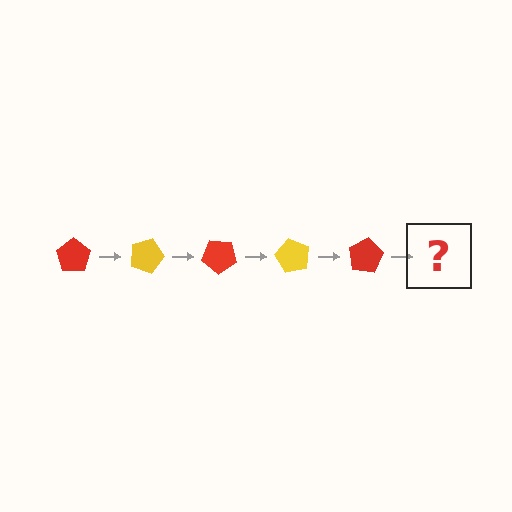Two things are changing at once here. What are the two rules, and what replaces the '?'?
The two rules are that it rotates 20 degrees each step and the color cycles through red and yellow. The '?' should be a yellow pentagon, rotated 100 degrees from the start.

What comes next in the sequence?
The next element should be a yellow pentagon, rotated 100 degrees from the start.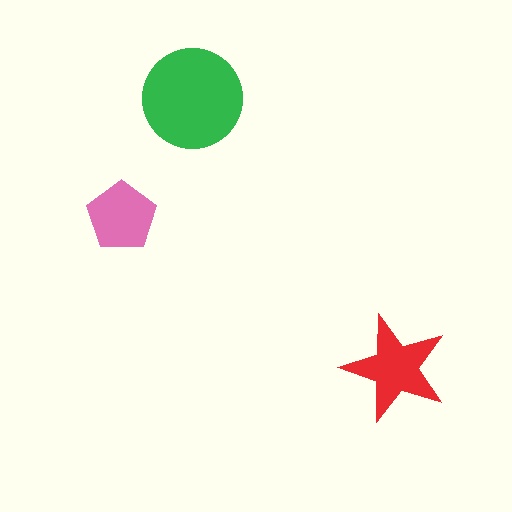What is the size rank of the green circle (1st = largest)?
1st.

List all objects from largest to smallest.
The green circle, the red star, the pink pentagon.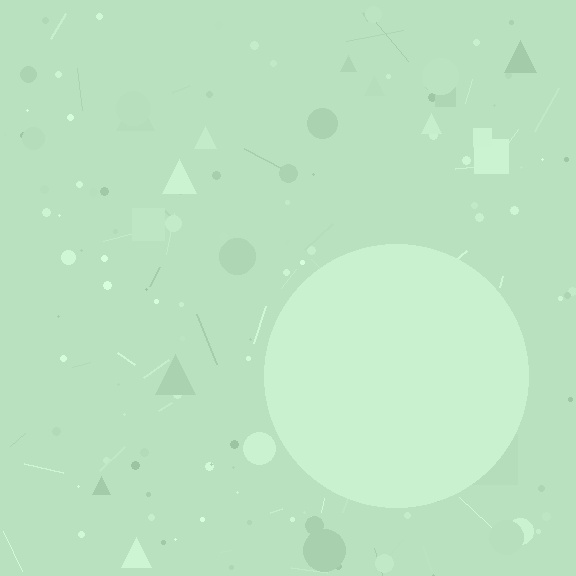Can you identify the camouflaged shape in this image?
The camouflaged shape is a circle.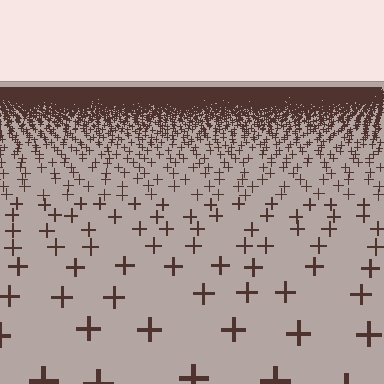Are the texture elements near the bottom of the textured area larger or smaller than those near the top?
Larger. Near the bottom, elements are closer to the viewer and appear at a bigger on-screen size.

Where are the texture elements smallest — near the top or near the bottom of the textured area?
Near the top.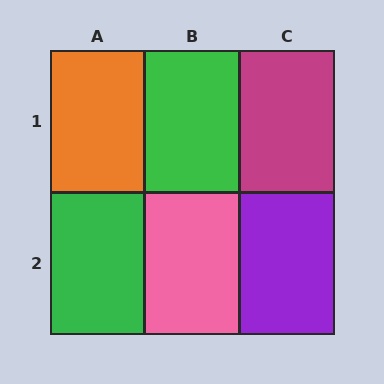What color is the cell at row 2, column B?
Pink.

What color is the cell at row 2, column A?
Green.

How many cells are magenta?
1 cell is magenta.